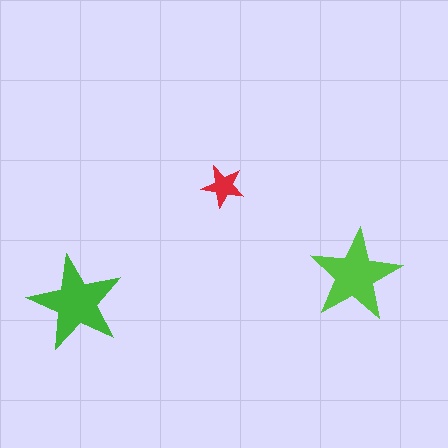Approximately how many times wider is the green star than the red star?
About 2 times wider.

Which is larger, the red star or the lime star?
The lime one.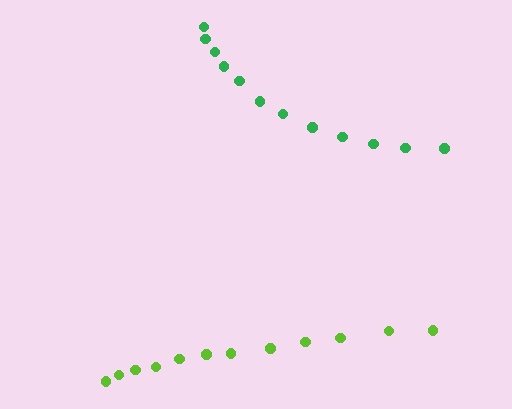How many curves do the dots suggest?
There are 2 distinct paths.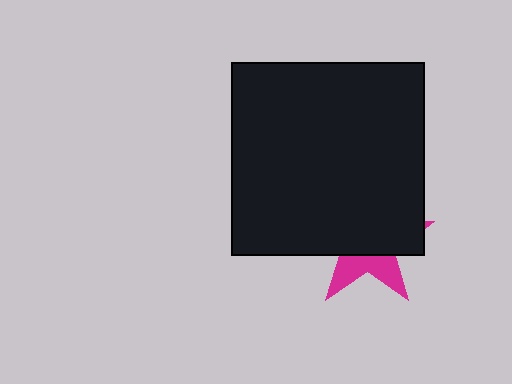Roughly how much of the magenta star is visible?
A small part of it is visible (roughly 34%).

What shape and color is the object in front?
The object in front is a black square.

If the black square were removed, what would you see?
You would see the complete magenta star.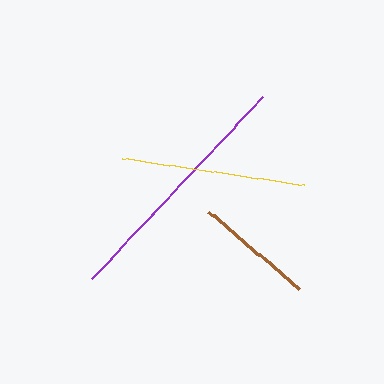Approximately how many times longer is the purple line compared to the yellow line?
The purple line is approximately 1.4 times the length of the yellow line.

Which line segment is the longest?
The purple line is the longest at approximately 249 pixels.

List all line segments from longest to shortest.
From longest to shortest: purple, yellow, brown.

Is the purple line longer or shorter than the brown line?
The purple line is longer than the brown line.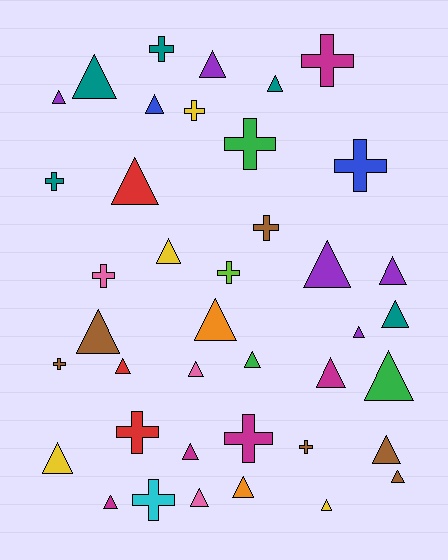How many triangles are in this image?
There are 26 triangles.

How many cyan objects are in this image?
There is 1 cyan object.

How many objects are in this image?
There are 40 objects.